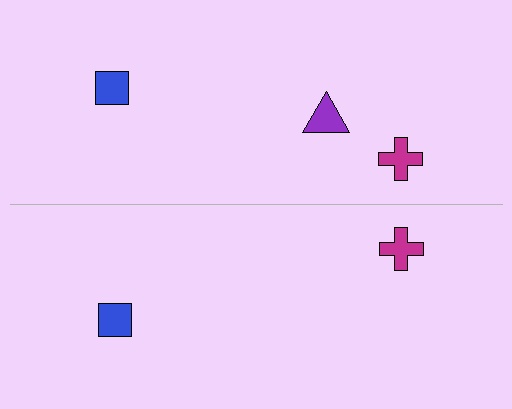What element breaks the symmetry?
A purple triangle is missing from the bottom side.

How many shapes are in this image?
There are 5 shapes in this image.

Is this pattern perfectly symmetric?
No, the pattern is not perfectly symmetric. A purple triangle is missing from the bottom side.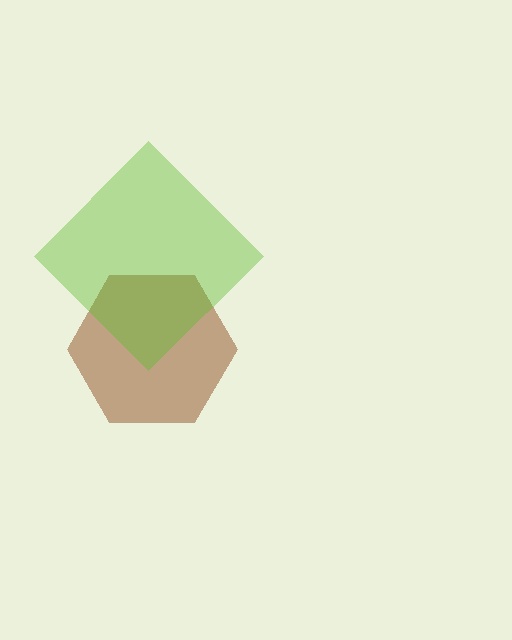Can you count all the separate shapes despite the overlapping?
Yes, there are 2 separate shapes.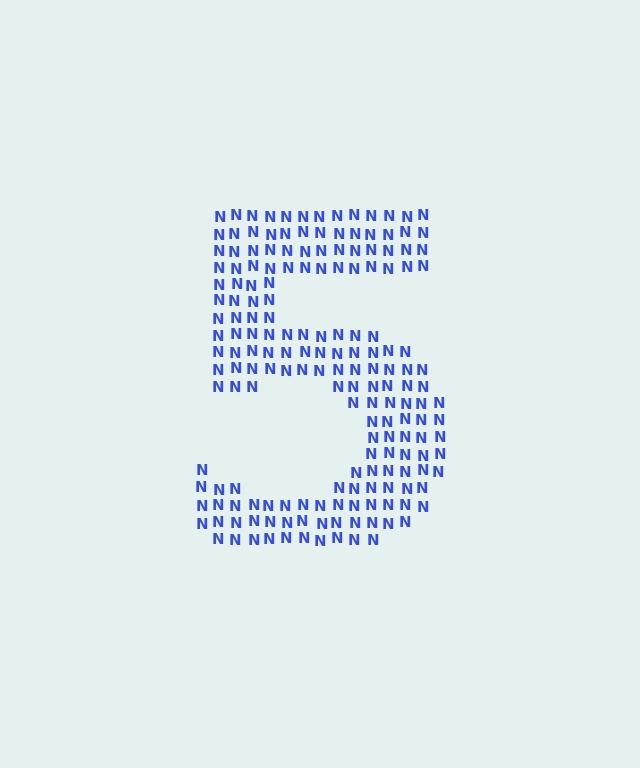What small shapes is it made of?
It is made of small letter N's.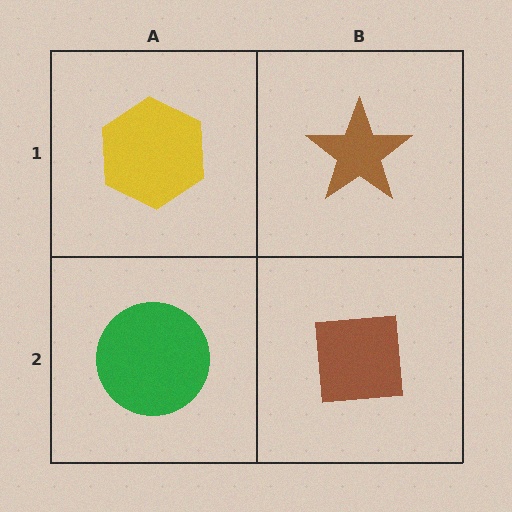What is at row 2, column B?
A brown square.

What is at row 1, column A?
A yellow hexagon.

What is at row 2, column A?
A green circle.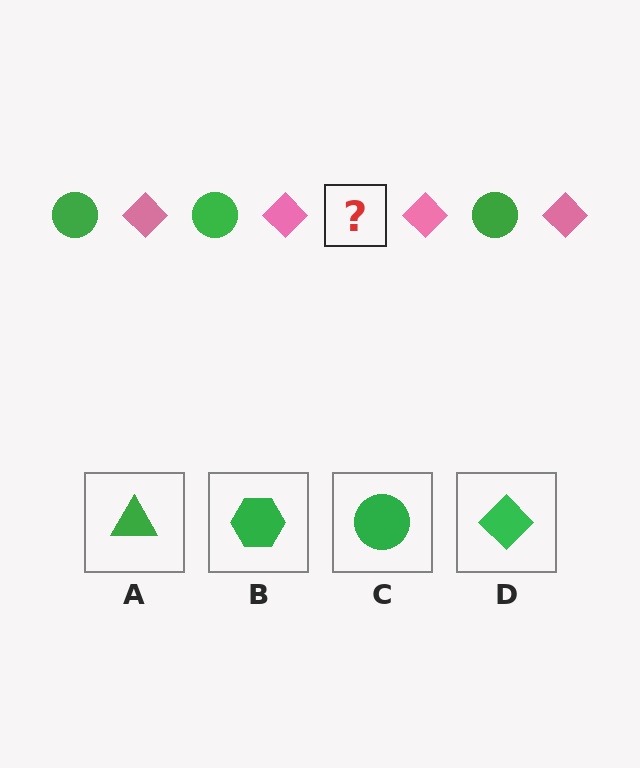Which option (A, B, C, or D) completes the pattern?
C.